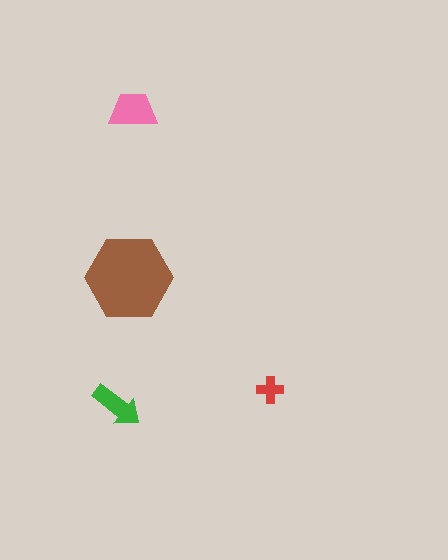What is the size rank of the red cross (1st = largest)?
4th.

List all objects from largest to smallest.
The brown hexagon, the pink trapezoid, the green arrow, the red cross.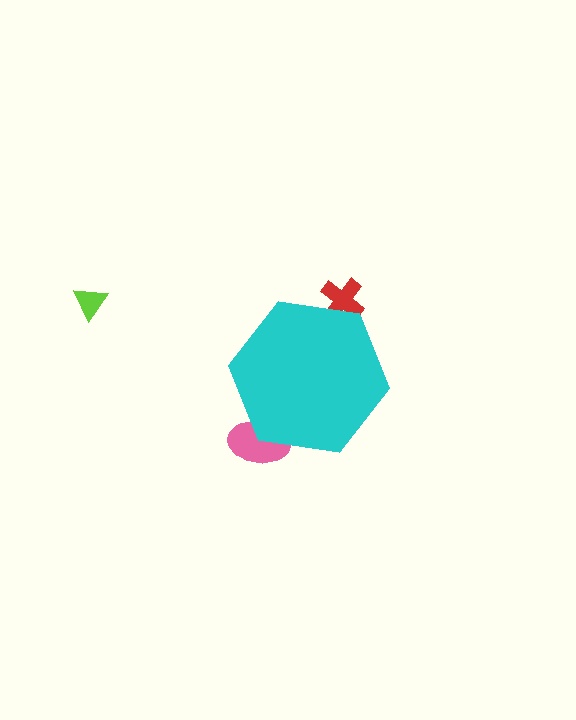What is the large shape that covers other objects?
A cyan hexagon.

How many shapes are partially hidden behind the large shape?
2 shapes are partially hidden.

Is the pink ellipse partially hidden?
Yes, the pink ellipse is partially hidden behind the cyan hexagon.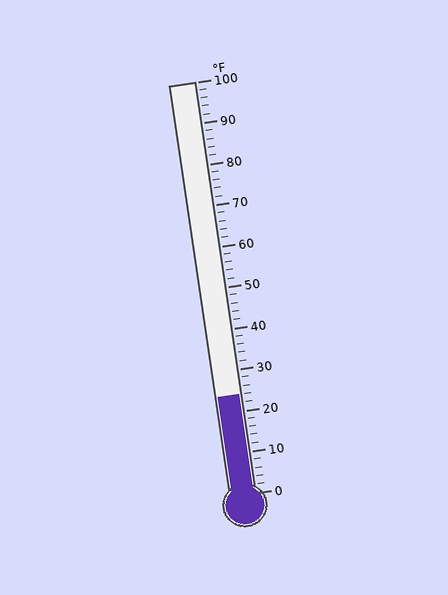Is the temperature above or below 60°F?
The temperature is below 60°F.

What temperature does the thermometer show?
The thermometer shows approximately 24°F.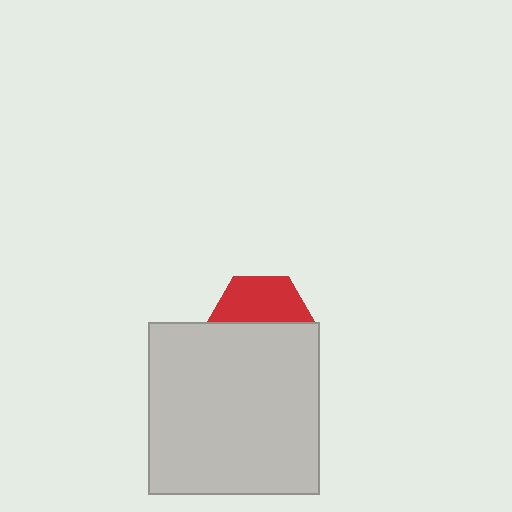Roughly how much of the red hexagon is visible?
About half of it is visible (roughly 47%).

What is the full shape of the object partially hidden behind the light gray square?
The partially hidden object is a red hexagon.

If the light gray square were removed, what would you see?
You would see the complete red hexagon.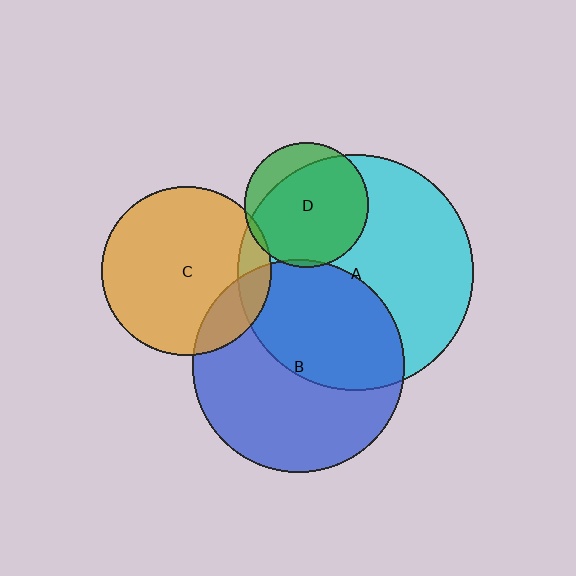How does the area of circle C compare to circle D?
Approximately 1.9 times.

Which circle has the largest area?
Circle A (cyan).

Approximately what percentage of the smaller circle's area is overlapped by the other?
Approximately 10%.